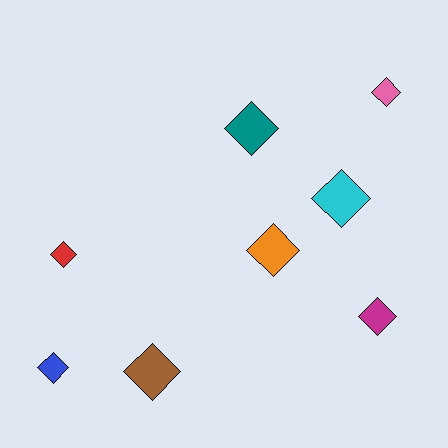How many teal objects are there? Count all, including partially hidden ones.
There is 1 teal object.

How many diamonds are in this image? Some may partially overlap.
There are 8 diamonds.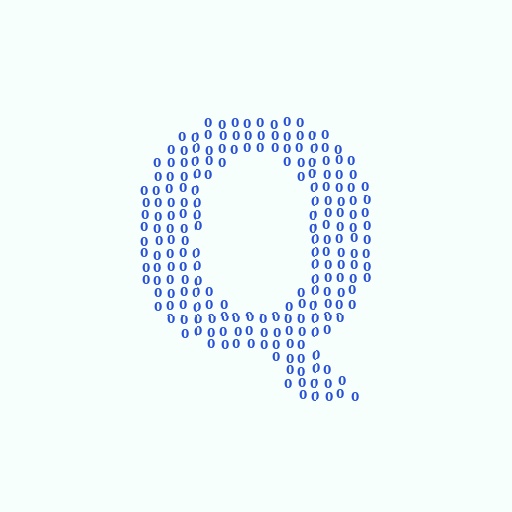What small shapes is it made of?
It is made of small digit 0's.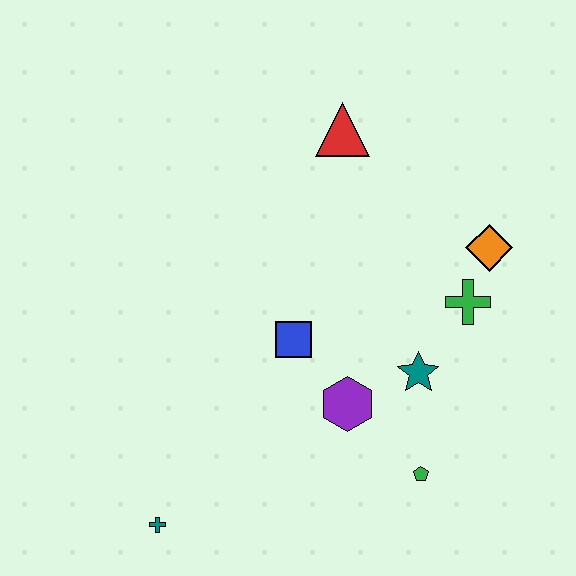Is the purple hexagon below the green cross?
Yes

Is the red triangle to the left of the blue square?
No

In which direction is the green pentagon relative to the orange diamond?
The green pentagon is below the orange diamond.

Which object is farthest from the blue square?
The teal cross is farthest from the blue square.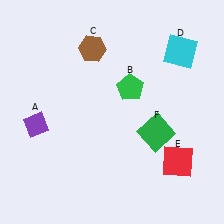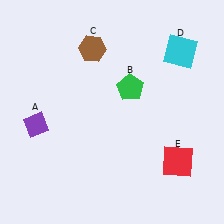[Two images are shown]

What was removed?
The green square (F) was removed in Image 2.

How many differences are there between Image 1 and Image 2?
There is 1 difference between the two images.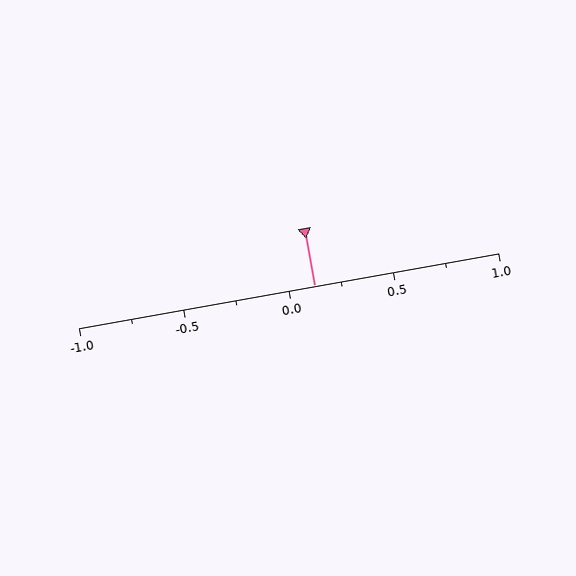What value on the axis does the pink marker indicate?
The marker indicates approximately 0.12.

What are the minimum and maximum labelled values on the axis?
The axis runs from -1.0 to 1.0.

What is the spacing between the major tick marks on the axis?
The major ticks are spaced 0.5 apart.